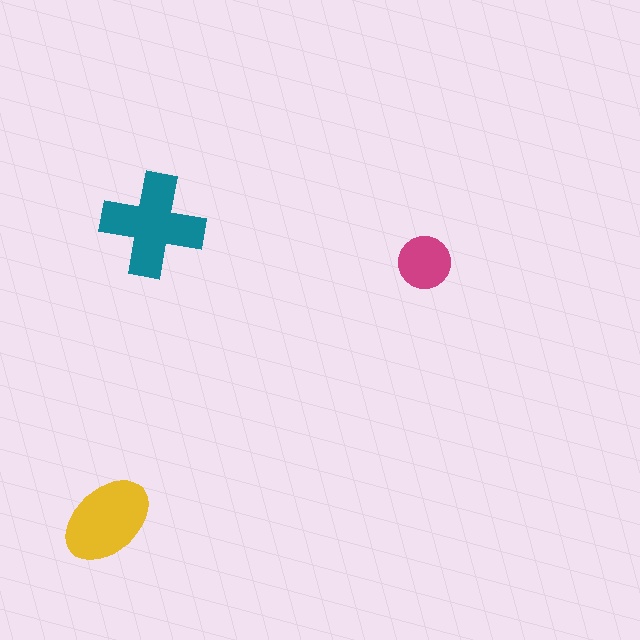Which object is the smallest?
The magenta circle.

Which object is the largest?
The teal cross.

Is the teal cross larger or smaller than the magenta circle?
Larger.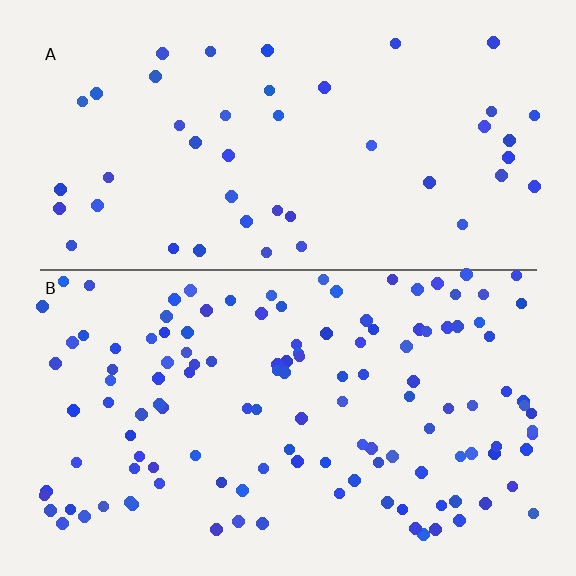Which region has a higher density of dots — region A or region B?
B (the bottom).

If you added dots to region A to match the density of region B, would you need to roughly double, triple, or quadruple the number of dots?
Approximately triple.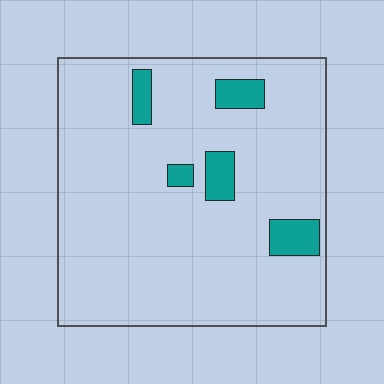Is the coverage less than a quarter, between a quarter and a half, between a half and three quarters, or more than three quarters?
Less than a quarter.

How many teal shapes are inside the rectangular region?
5.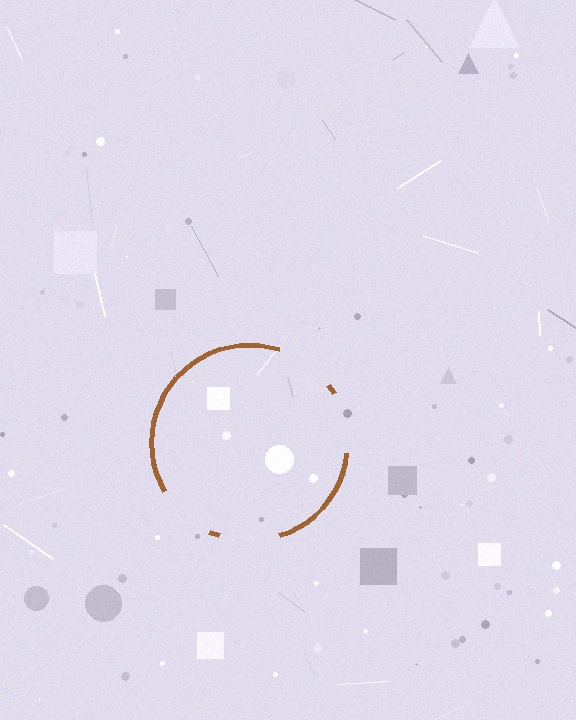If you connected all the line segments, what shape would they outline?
They would outline a circle.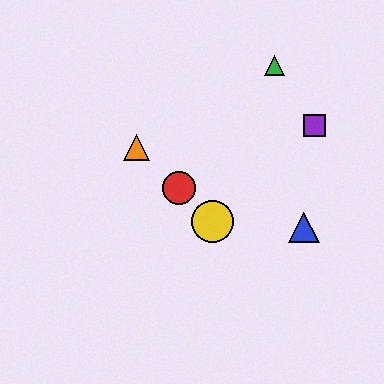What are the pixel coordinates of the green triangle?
The green triangle is at (274, 65).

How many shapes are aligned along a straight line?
3 shapes (the red circle, the yellow circle, the orange triangle) are aligned along a straight line.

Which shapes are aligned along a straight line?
The red circle, the yellow circle, the orange triangle are aligned along a straight line.